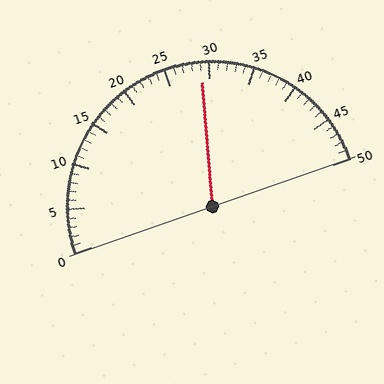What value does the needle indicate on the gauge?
The needle indicates approximately 29.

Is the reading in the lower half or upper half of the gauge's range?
The reading is in the upper half of the range (0 to 50).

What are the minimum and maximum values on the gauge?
The gauge ranges from 0 to 50.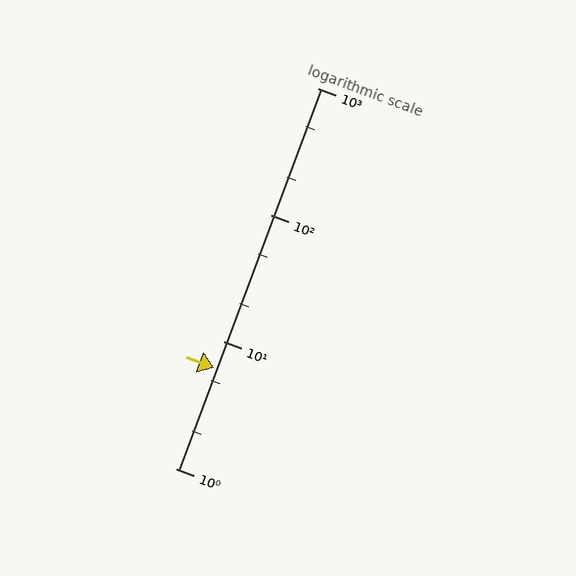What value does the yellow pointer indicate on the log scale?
The pointer indicates approximately 6.2.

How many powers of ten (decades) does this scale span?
The scale spans 3 decades, from 1 to 1000.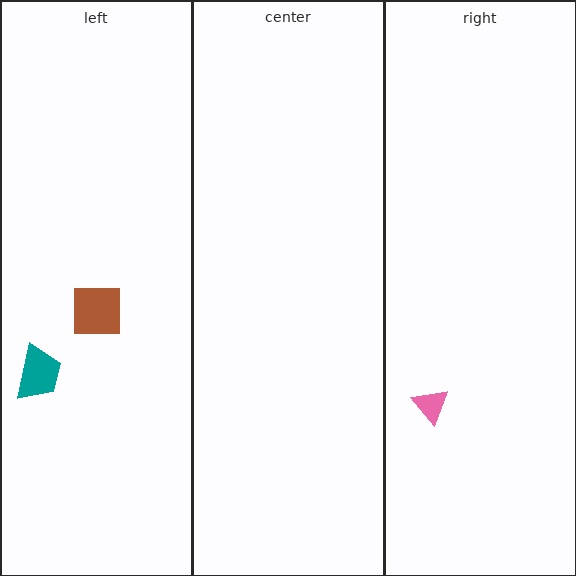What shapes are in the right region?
The pink triangle.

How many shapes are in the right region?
1.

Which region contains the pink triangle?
The right region.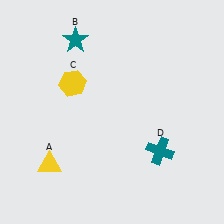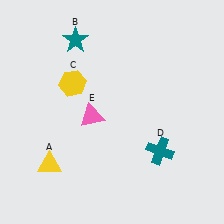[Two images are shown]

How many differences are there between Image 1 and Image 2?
There is 1 difference between the two images.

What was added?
A pink triangle (E) was added in Image 2.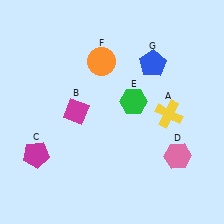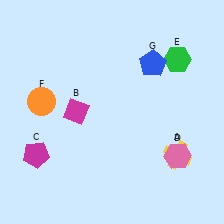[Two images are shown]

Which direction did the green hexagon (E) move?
The green hexagon (E) moved right.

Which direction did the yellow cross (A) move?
The yellow cross (A) moved down.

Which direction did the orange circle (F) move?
The orange circle (F) moved left.